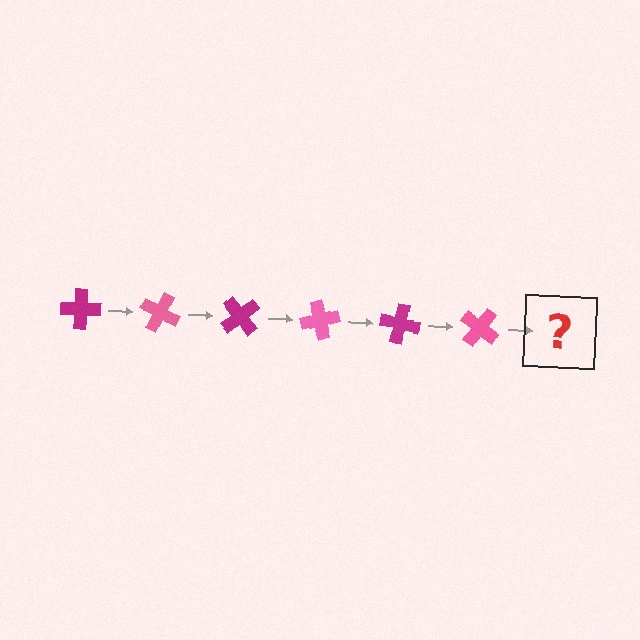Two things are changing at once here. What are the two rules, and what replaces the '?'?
The two rules are that it rotates 25 degrees each step and the color cycles through magenta and pink. The '?' should be a magenta cross, rotated 150 degrees from the start.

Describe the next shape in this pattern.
It should be a magenta cross, rotated 150 degrees from the start.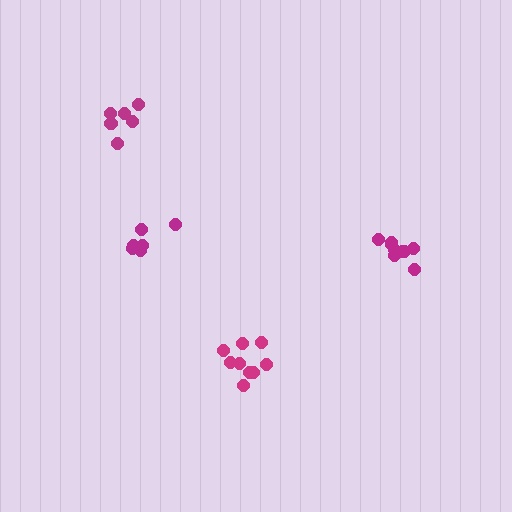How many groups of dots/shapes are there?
There are 4 groups.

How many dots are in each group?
Group 1: 6 dots, Group 2: 10 dots, Group 3: 6 dots, Group 4: 9 dots (31 total).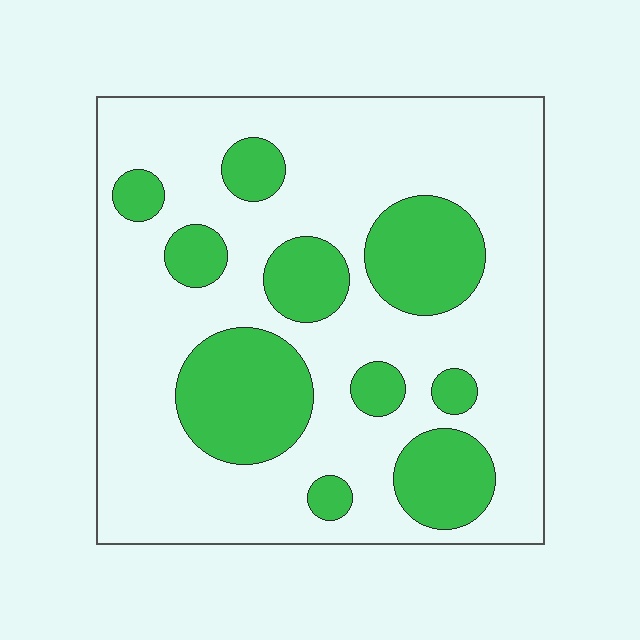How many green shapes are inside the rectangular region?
10.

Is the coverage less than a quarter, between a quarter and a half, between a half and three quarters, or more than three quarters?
Between a quarter and a half.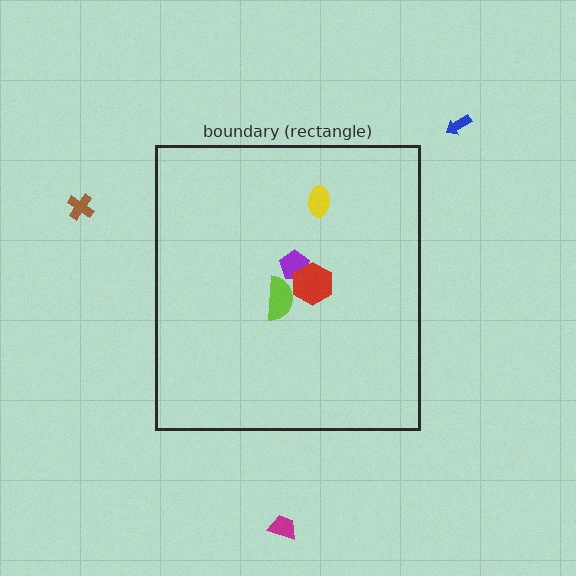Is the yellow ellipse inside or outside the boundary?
Inside.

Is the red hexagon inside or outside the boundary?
Inside.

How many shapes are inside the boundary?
4 inside, 3 outside.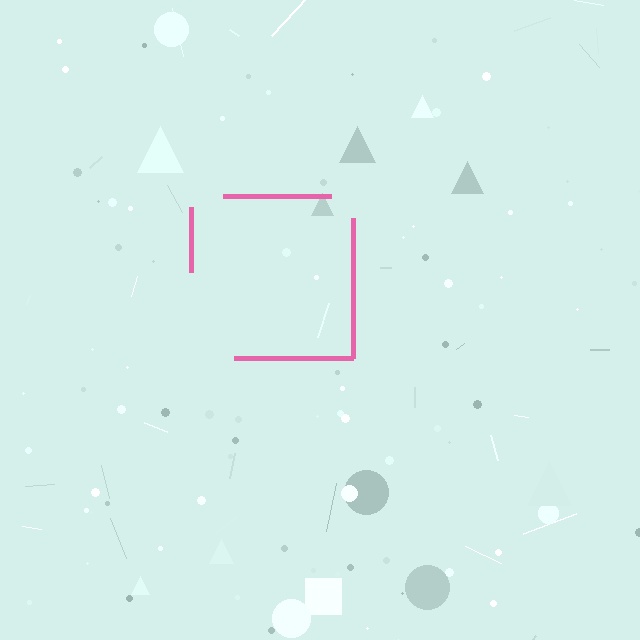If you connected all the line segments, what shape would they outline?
They would outline a square.